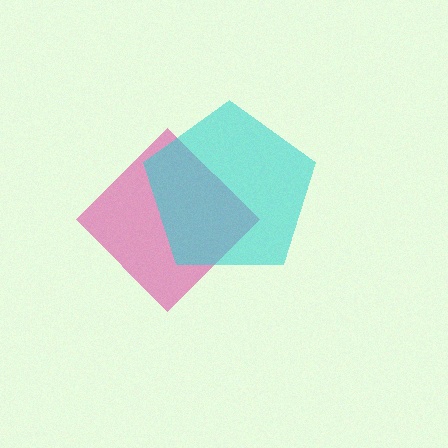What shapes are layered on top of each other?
The layered shapes are: a magenta diamond, a cyan pentagon.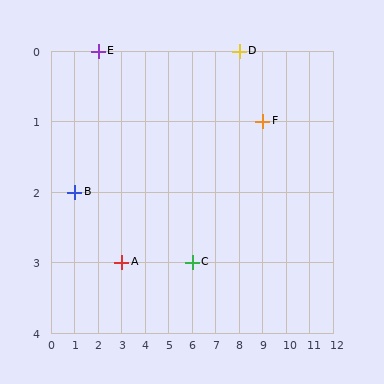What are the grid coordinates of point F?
Point F is at grid coordinates (9, 1).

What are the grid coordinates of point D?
Point D is at grid coordinates (8, 0).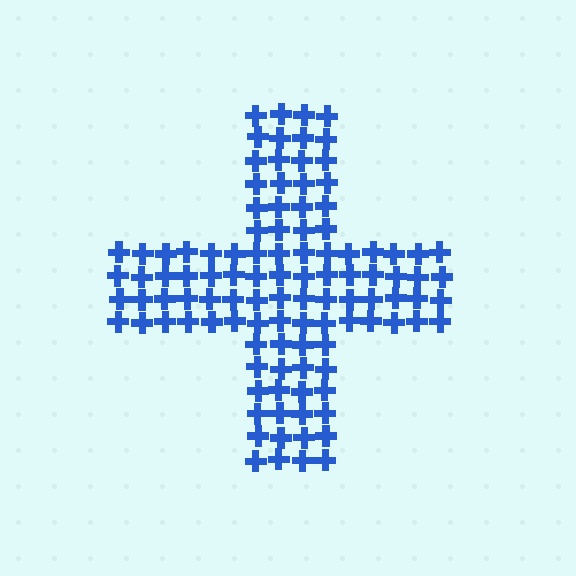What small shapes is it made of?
It is made of small crosses.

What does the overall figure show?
The overall figure shows a cross.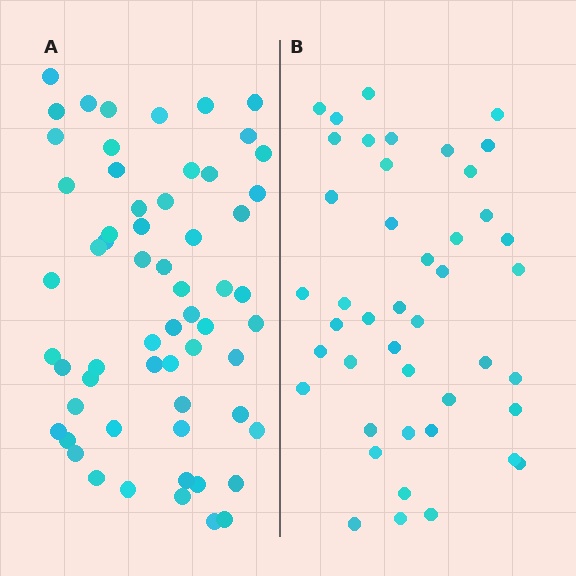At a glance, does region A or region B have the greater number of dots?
Region A (the left region) has more dots.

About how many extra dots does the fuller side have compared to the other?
Region A has approximately 15 more dots than region B.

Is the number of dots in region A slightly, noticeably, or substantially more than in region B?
Region A has noticeably more, but not dramatically so. The ratio is roughly 1.4 to 1.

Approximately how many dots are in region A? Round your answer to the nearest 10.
About 60 dots.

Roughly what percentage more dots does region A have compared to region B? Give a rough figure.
About 35% more.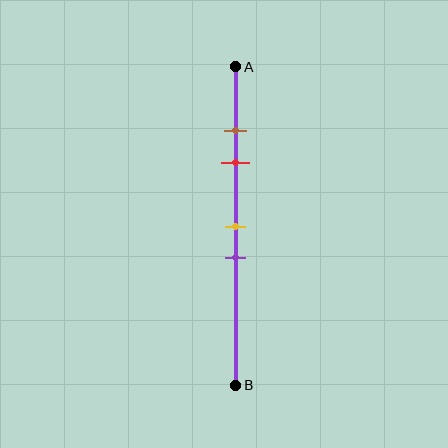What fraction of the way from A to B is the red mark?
The red mark is approximately 30% (0.3) of the way from A to B.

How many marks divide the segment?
There are 4 marks dividing the segment.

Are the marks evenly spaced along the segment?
No, the marks are not evenly spaced.